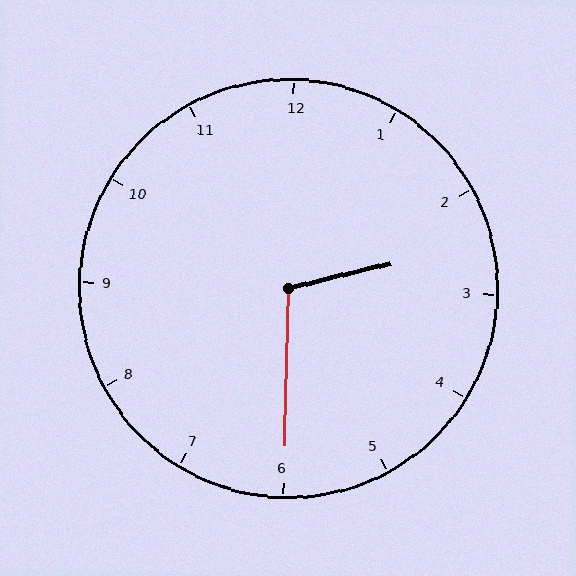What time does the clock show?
2:30.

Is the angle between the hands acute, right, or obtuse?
It is obtuse.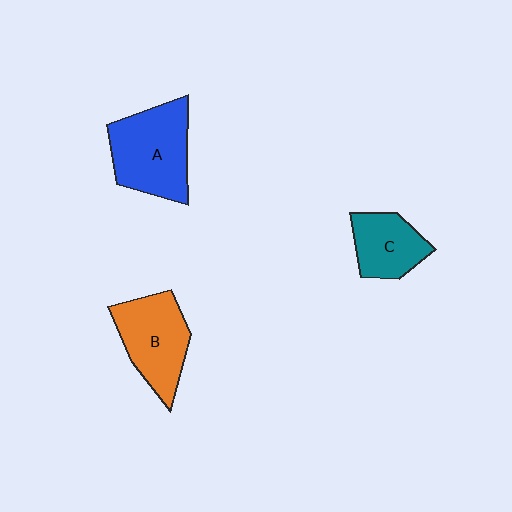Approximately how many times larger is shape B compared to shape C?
Approximately 1.4 times.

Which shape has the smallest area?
Shape C (teal).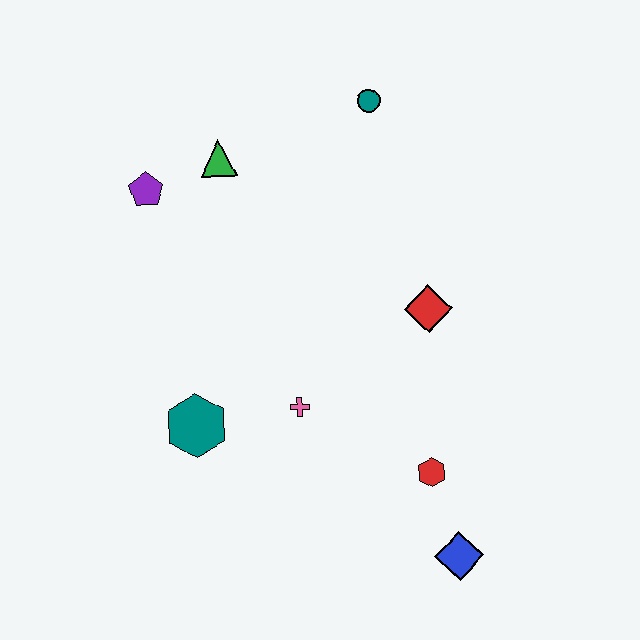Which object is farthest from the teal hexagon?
The teal circle is farthest from the teal hexagon.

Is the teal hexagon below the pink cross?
Yes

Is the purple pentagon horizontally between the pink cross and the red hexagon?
No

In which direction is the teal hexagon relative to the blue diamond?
The teal hexagon is to the left of the blue diamond.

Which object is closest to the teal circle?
The green triangle is closest to the teal circle.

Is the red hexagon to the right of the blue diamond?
No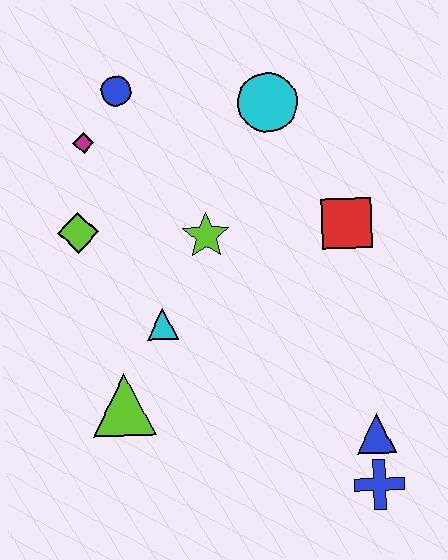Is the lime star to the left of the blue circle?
No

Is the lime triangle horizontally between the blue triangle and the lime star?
No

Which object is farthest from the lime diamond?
The blue cross is farthest from the lime diamond.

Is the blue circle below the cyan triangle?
No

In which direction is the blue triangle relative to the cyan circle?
The blue triangle is below the cyan circle.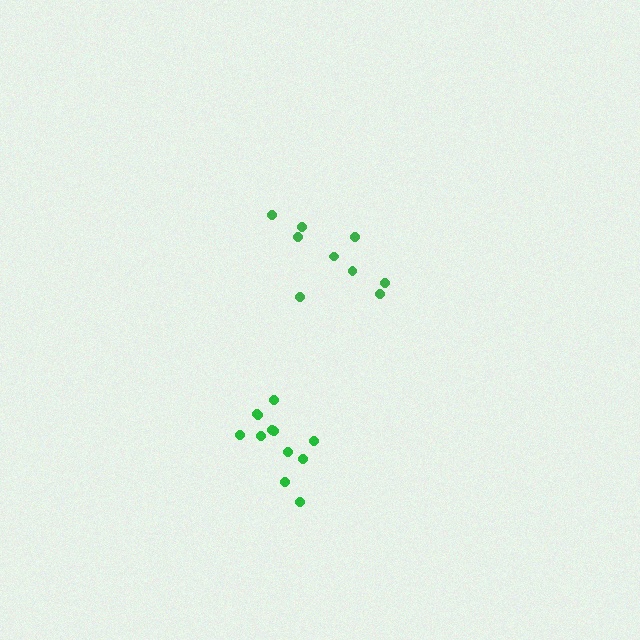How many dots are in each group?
Group 1: 9 dots, Group 2: 12 dots (21 total).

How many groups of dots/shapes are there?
There are 2 groups.